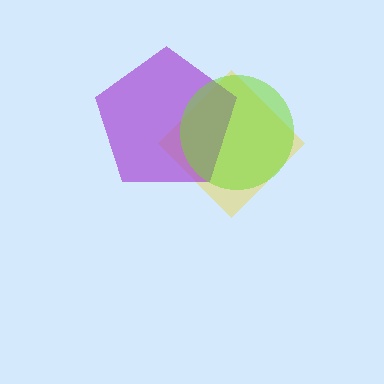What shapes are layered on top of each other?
The layered shapes are: a yellow diamond, a purple pentagon, a lime circle.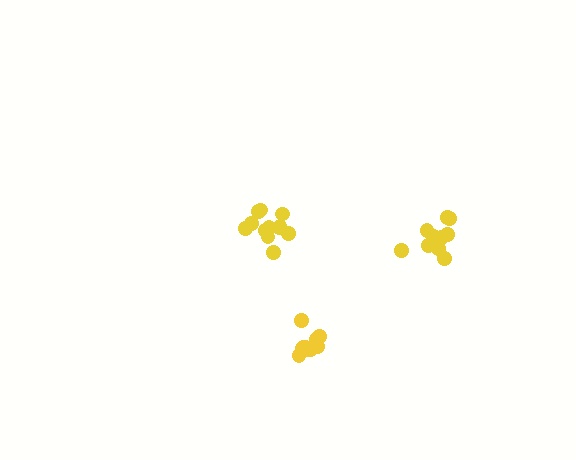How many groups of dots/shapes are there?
There are 3 groups.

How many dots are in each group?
Group 1: 12 dots, Group 2: 11 dots, Group 3: 13 dots (36 total).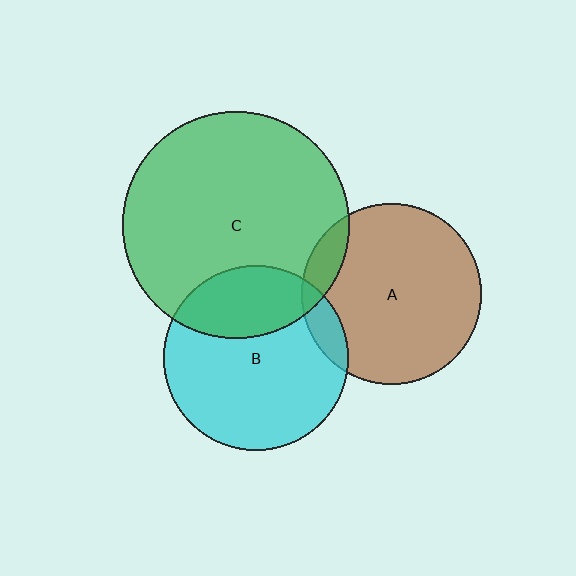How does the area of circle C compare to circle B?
Approximately 1.5 times.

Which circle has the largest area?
Circle C (green).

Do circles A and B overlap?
Yes.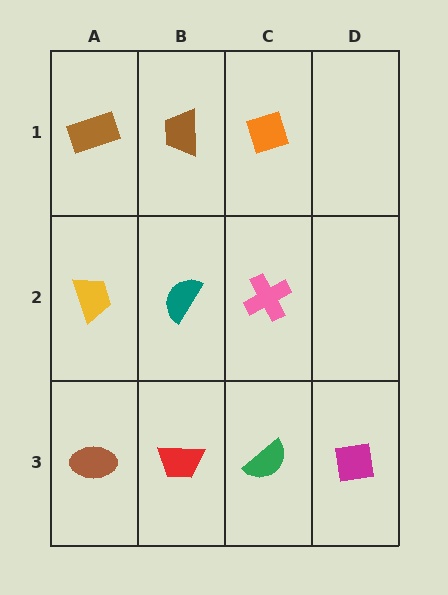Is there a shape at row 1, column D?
No, that cell is empty.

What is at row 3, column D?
A magenta square.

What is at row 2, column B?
A teal semicircle.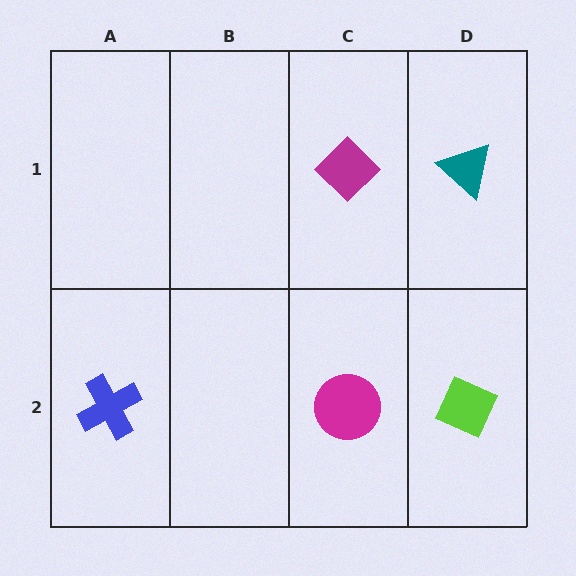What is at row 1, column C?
A magenta diamond.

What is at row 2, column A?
A blue cross.